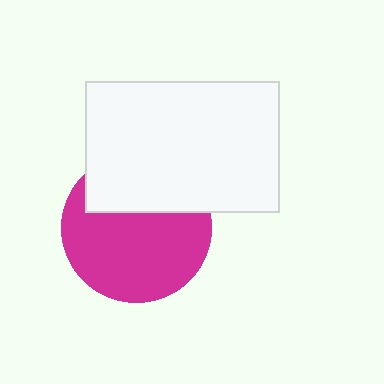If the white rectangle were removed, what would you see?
You would see the complete magenta circle.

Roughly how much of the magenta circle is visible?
Most of it is visible (roughly 65%).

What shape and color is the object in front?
The object in front is a white rectangle.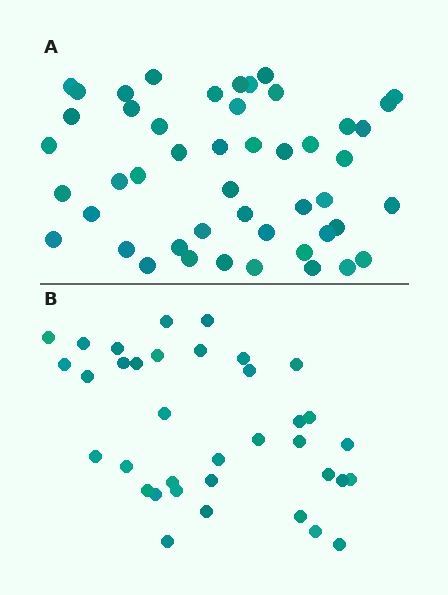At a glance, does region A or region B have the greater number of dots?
Region A (the top region) has more dots.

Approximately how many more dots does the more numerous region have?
Region A has roughly 12 or so more dots than region B.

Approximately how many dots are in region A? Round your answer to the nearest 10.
About 50 dots. (The exact count is 48, which rounds to 50.)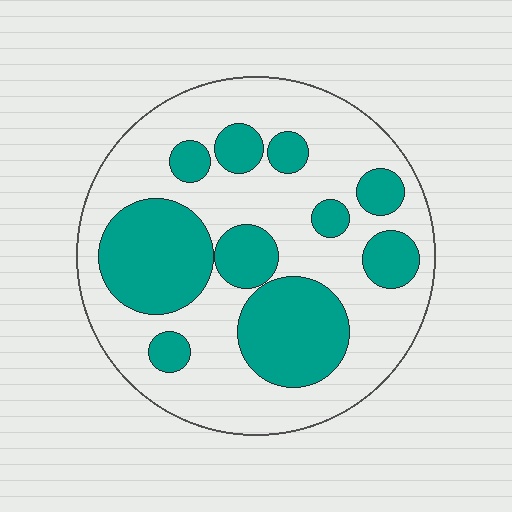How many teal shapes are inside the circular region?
10.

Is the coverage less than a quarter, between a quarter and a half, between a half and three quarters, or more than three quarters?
Between a quarter and a half.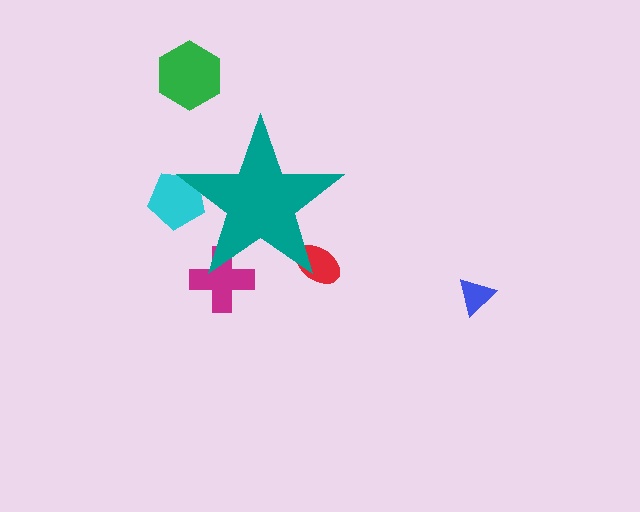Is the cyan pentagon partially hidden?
Yes, the cyan pentagon is partially hidden behind the teal star.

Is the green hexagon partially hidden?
No, the green hexagon is fully visible.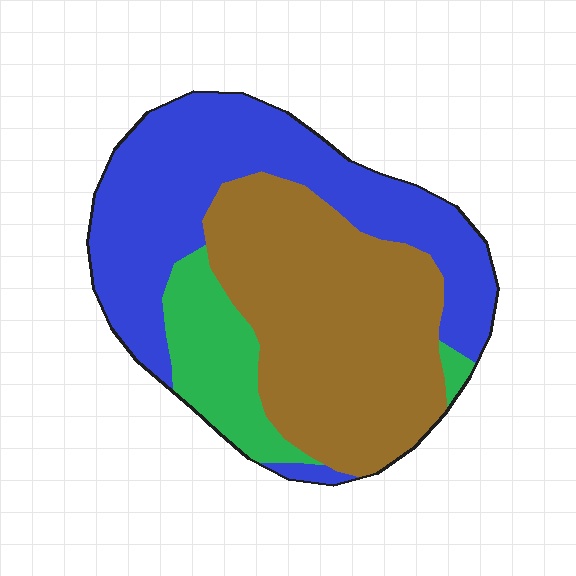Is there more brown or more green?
Brown.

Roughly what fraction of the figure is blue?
Blue takes up between a quarter and a half of the figure.